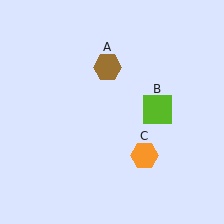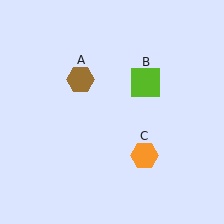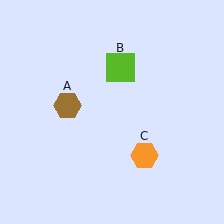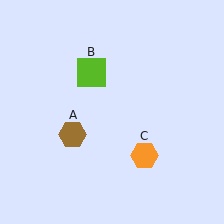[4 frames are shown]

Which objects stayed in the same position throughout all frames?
Orange hexagon (object C) remained stationary.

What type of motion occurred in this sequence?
The brown hexagon (object A), lime square (object B) rotated counterclockwise around the center of the scene.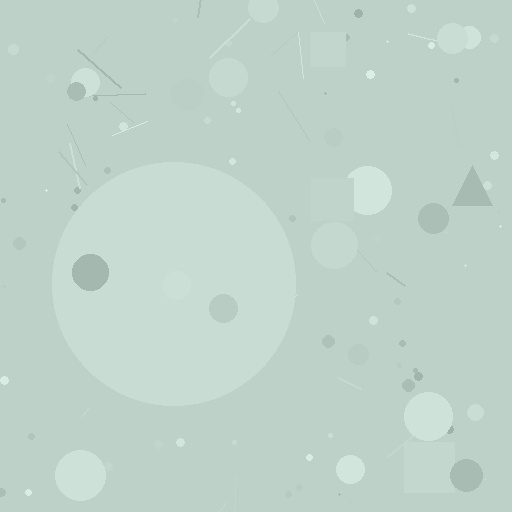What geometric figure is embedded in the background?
A circle is embedded in the background.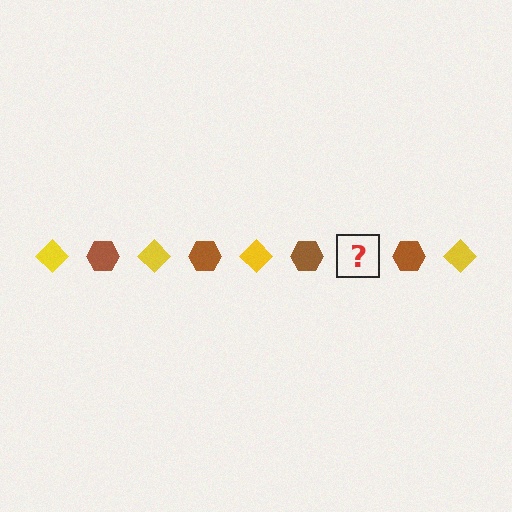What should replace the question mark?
The question mark should be replaced with a yellow diamond.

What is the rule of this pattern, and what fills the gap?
The rule is that the pattern alternates between yellow diamond and brown hexagon. The gap should be filled with a yellow diamond.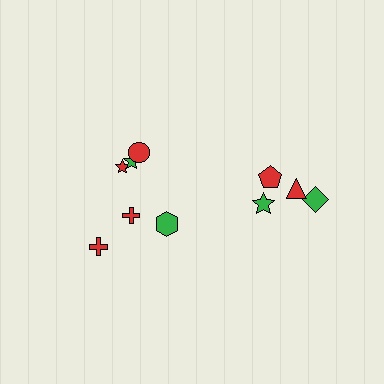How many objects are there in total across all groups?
There are 10 objects.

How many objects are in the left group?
There are 6 objects.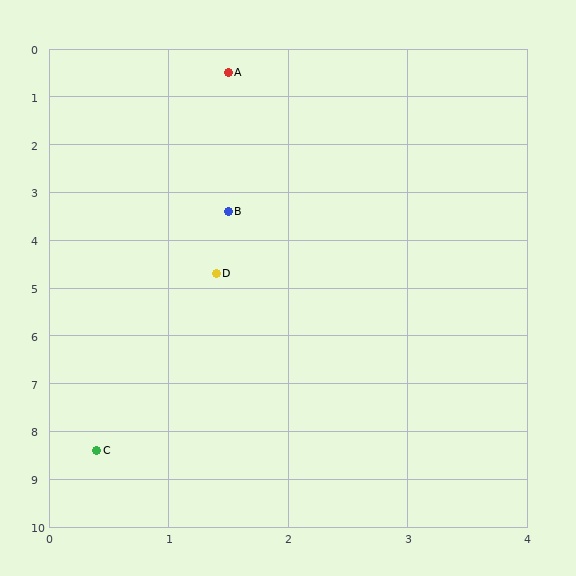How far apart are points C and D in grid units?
Points C and D are about 3.8 grid units apart.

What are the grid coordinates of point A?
Point A is at approximately (1.5, 0.5).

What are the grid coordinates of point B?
Point B is at approximately (1.5, 3.4).